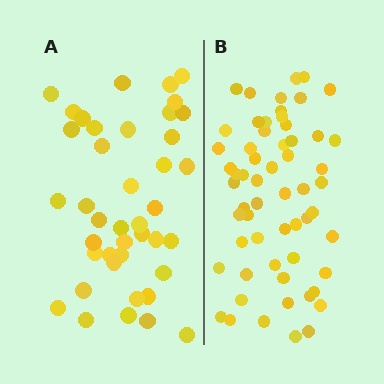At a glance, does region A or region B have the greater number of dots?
Region B (the right region) has more dots.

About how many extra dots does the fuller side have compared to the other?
Region B has approximately 20 more dots than region A.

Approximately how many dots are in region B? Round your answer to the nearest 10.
About 60 dots. (The exact count is 59, which rounds to 60.)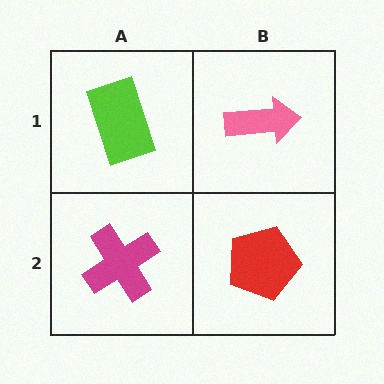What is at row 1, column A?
A lime rectangle.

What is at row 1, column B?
A pink arrow.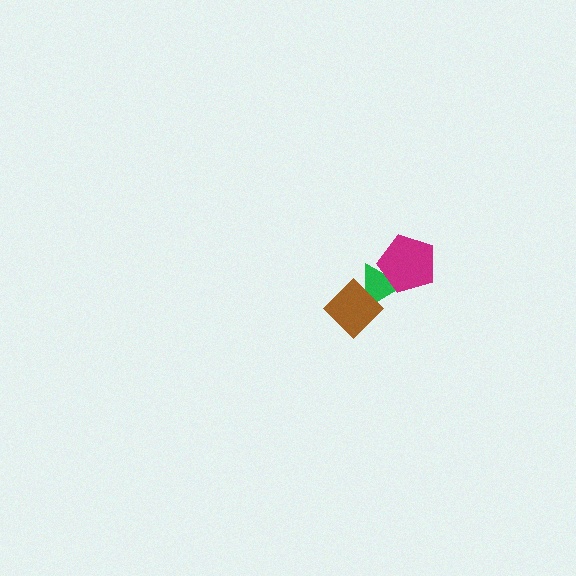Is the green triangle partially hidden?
Yes, it is partially covered by another shape.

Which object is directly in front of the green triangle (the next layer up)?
The magenta pentagon is directly in front of the green triangle.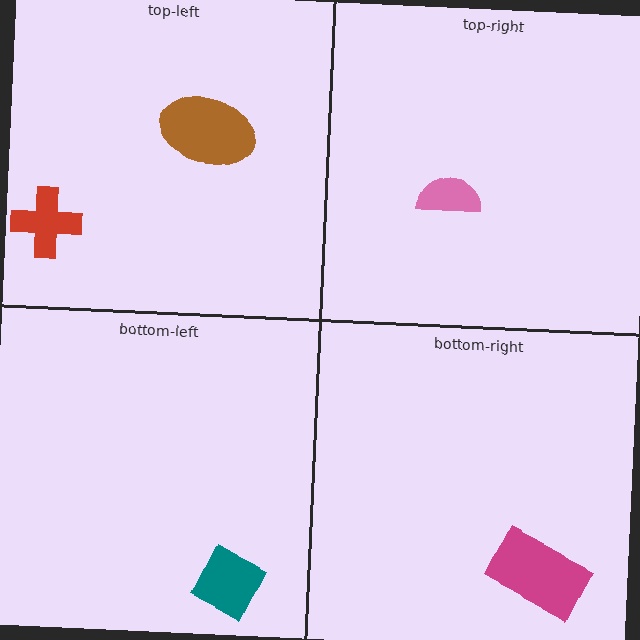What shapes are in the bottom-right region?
The magenta rectangle.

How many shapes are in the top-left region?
2.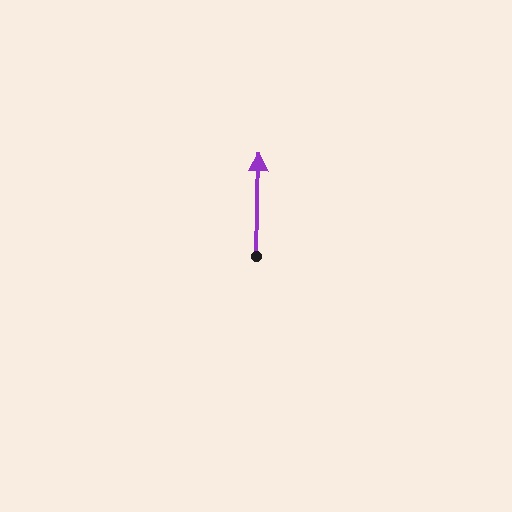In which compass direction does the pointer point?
North.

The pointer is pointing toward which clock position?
Roughly 12 o'clock.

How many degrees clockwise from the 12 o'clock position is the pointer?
Approximately 2 degrees.